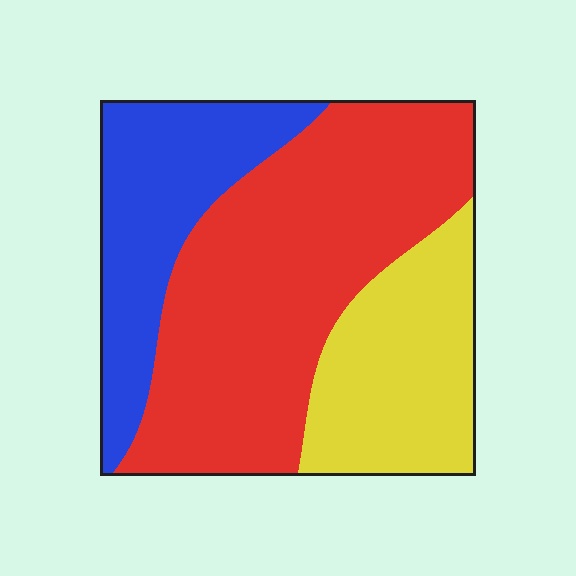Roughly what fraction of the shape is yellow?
Yellow takes up between a sixth and a third of the shape.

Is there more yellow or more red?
Red.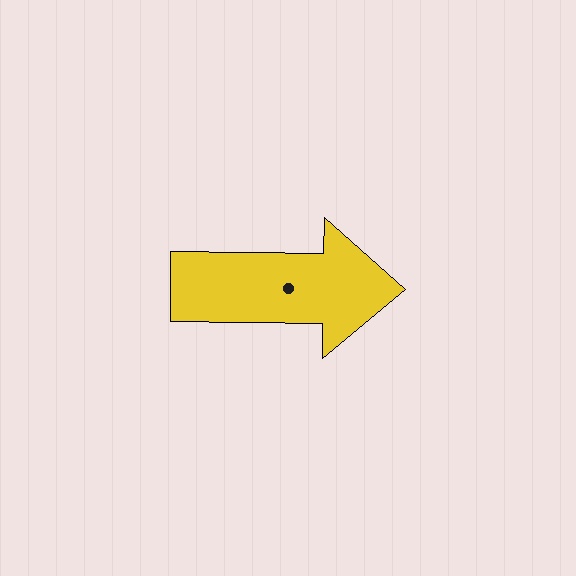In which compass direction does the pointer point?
East.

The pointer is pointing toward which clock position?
Roughly 3 o'clock.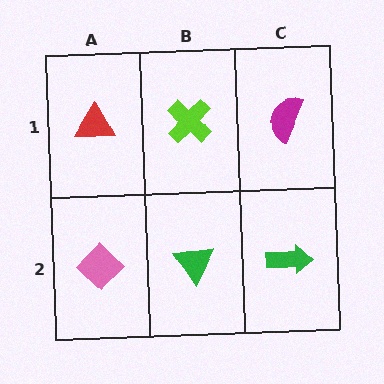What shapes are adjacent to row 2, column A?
A red triangle (row 1, column A), a green triangle (row 2, column B).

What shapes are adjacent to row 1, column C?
A green arrow (row 2, column C), a lime cross (row 1, column B).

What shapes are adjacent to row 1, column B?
A green triangle (row 2, column B), a red triangle (row 1, column A), a magenta semicircle (row 1, column C).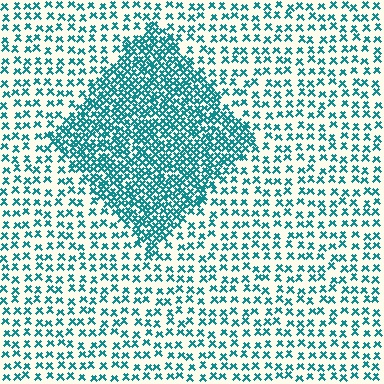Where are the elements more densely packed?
The elements are more densely packed inside the diamond boundary.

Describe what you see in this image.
The image contains small teal elements arranged at two different densities. A diamond-shaped region is visible where the elements are more densely packed than the surrounding area.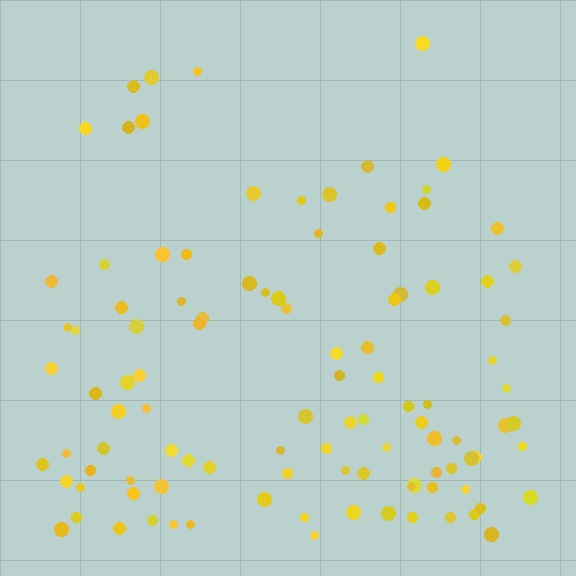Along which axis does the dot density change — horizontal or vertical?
Vertical.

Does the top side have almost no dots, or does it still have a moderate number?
Still a moderate number, just noticeably fewer than the bottom.